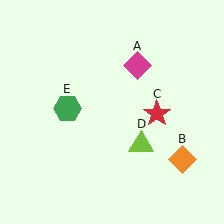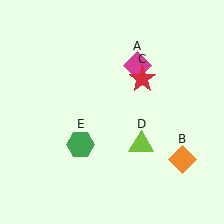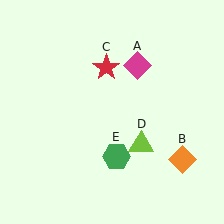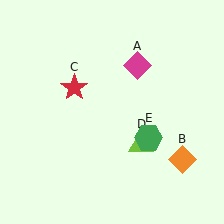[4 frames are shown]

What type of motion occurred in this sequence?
The red star (object C), green hexagon (object E) rotated counterclockwise around the center of the scene.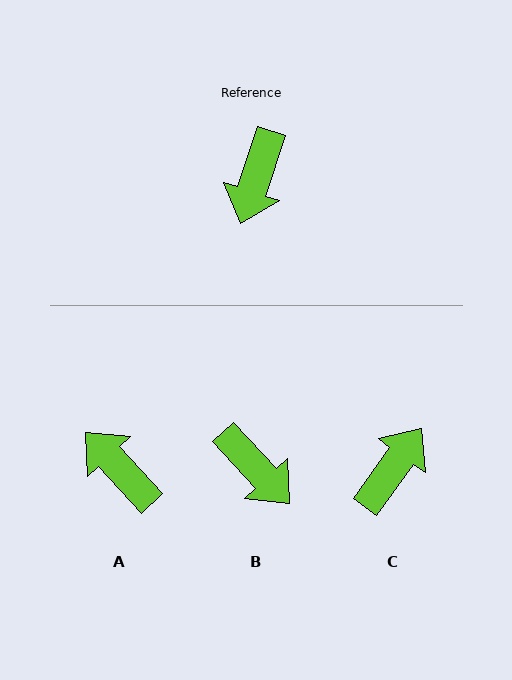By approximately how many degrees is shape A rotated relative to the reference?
Approximately 119 degrees clockwise.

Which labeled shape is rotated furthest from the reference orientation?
C, about 163 degrees away.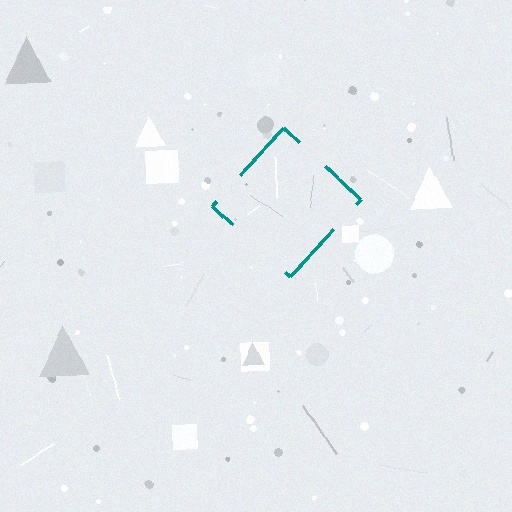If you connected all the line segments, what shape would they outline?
They would outline a diamond.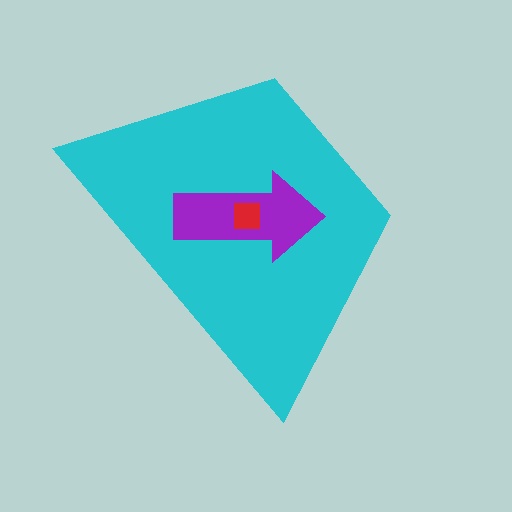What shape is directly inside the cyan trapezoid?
The purple arrow.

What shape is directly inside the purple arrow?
The red square.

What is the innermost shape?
The red square.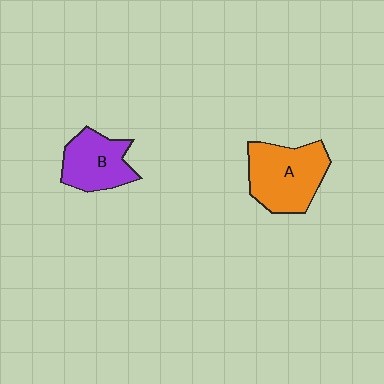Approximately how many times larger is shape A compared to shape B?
Approximately 1.3 times.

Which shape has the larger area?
Shape A (orange).